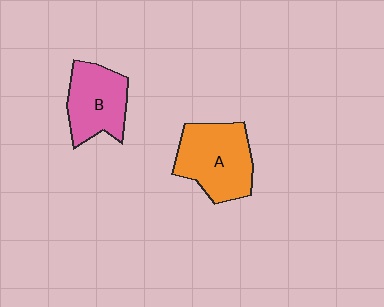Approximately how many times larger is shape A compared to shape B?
Approximately 1.2 times.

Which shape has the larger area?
Shape A (orange).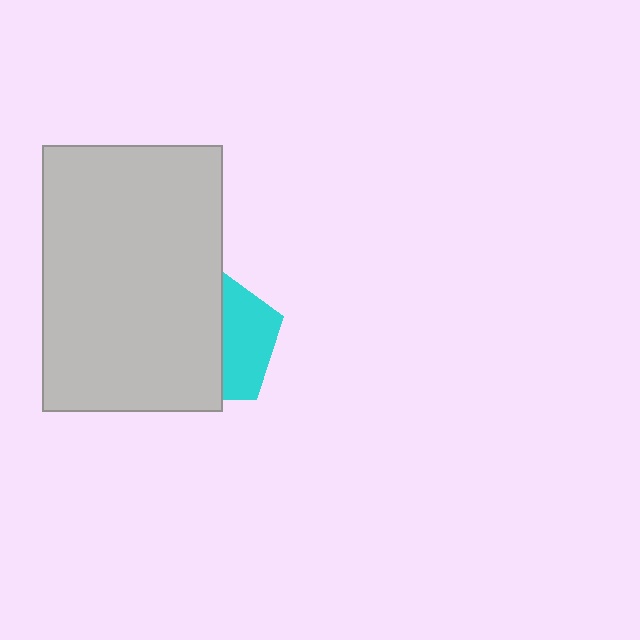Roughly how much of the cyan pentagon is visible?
A small part of it is visible (roughly 39%).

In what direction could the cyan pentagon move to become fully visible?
The cyan pentagon could move right. That would shift it out from behind the light gray rectangle entirely.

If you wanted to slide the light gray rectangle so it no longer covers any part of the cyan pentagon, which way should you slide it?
Slide it left — that is the most direct way to separate the two shapes.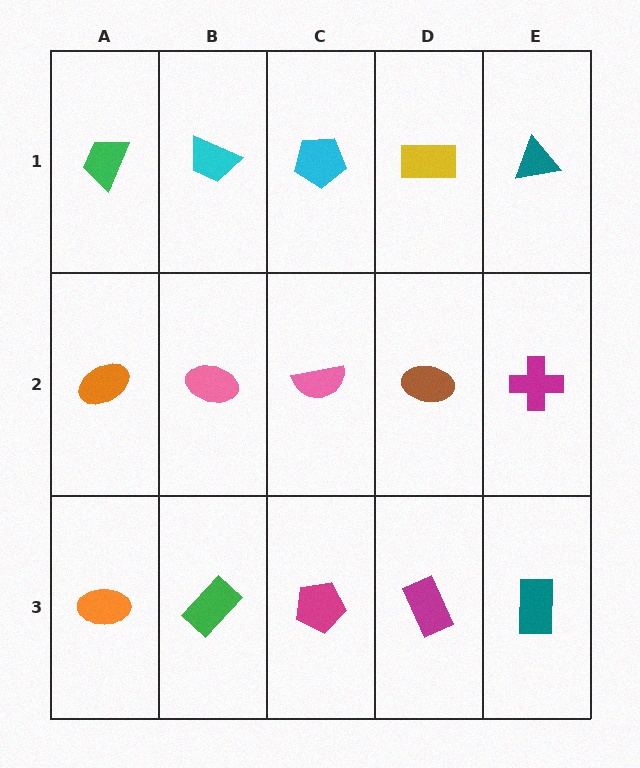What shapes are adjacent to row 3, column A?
An orange ellipse (row 2, column A), a green rectangle (row 3, column B).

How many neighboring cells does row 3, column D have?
3.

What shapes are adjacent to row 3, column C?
A pink semicircle (row 2, column C), a green rectangle (row 3, column B), a magenta rectangle (row 3, column D).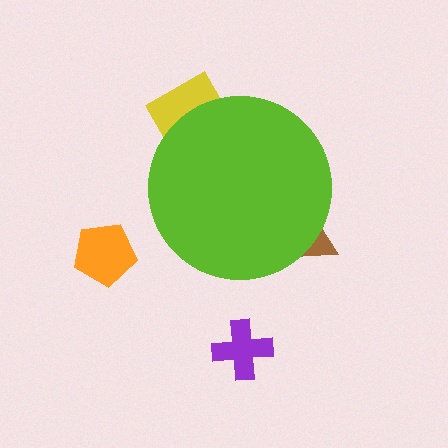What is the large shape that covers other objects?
A lime circle.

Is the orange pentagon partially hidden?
No, the orange pentagon is fully visible.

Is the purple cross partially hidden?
No, the purple cross is fully visible.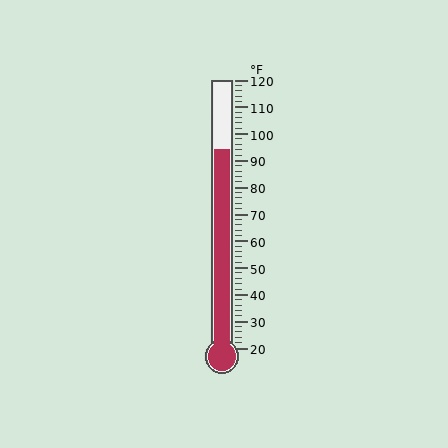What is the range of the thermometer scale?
The thermometer scale ranges from 20°F to 120°F.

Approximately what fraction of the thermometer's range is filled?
The thermometer is filled to approximately 75% of its range.